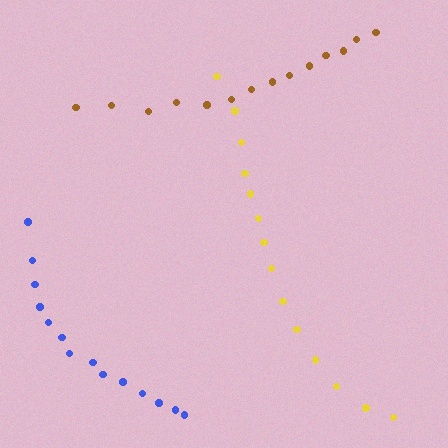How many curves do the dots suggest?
There are 3 distinct paths.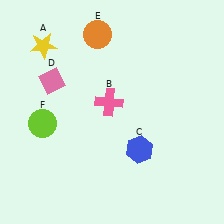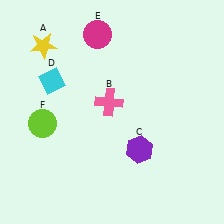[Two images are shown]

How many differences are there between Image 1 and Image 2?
There are 3 differences between the two images.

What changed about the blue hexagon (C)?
In Image 1, C is blue. In Image 2, it changed to purple.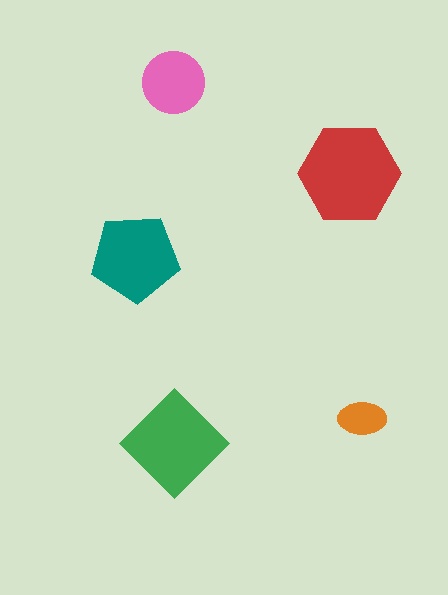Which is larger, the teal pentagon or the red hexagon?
The red hexagon.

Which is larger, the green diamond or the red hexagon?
The red hexagon.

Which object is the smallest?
The orange ellipse.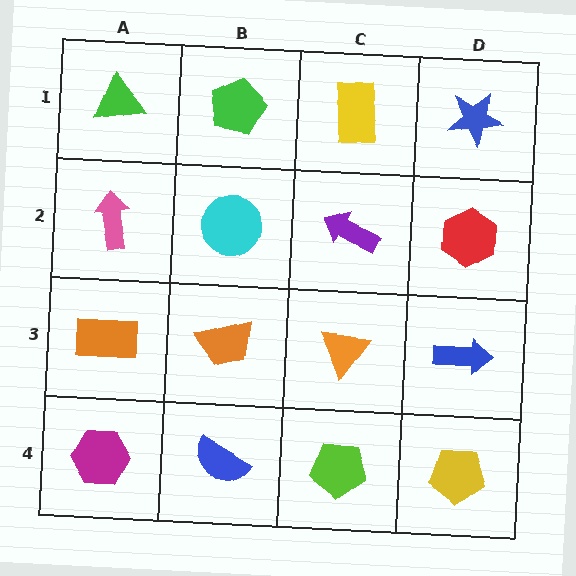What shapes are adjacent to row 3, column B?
A cyan circle (row 2, column B), a blue semicircle (row 4, column B), an orange rectangle (row 3, column A), an orange triangle (row 3, column C).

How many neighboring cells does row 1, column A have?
2.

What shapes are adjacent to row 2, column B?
A green pentagon (row 1, column B), an orange trapezoid (row 3, column B), a pink arrow (row 2, column A), a purple arrow (row 2, column C).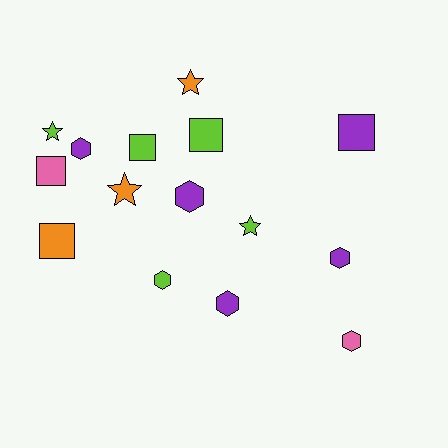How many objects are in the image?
There are 15 objects.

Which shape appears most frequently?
Hexagon, with 6 objects.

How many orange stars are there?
There are 2 orange stars.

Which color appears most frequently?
Lime, with 5 objects.